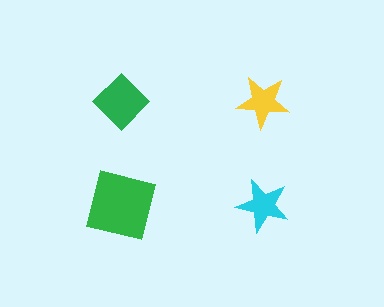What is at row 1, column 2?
A yellow star.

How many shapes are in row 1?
2 shapes.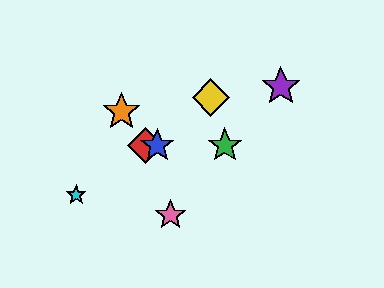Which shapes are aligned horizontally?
The red diamond, the blue star, the green star are aligned horizontally.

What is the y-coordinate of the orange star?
The orange star is at y≈112.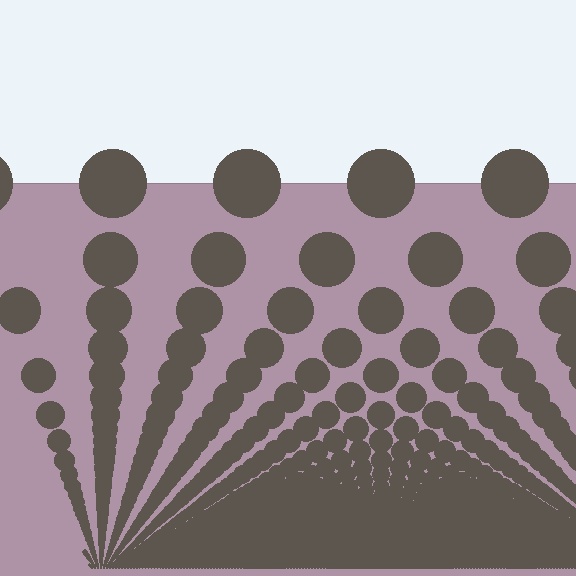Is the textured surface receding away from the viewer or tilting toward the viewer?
The surface appears to tilt toward the viewer. Texture elements get larger and sparser toward the top.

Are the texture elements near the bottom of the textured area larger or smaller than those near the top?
Smaller. The gradient is inverted — elements near the bottom are smaller and denser.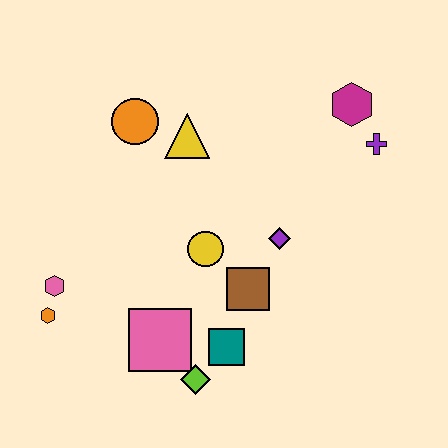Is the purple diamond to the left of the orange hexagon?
No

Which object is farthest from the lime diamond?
The magenta hexagon is farthest from the lime diamond.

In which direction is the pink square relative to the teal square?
The pink square is to the left of the teal square.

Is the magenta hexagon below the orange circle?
No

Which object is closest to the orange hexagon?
The pink hexagon is closest to the orange hexagon.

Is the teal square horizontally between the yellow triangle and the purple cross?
Yes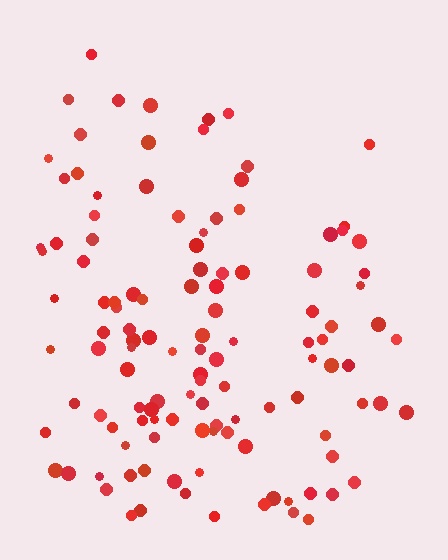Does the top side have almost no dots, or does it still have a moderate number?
Still a moderate number, just noticeably fewer than the bottom.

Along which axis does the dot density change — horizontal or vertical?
Vertical.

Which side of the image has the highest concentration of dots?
The bottom.